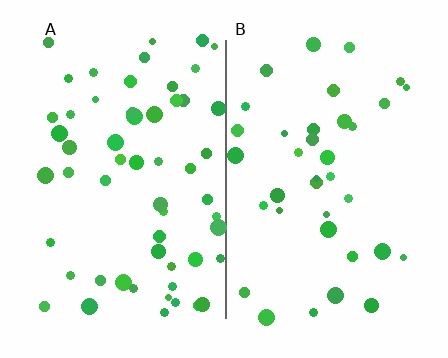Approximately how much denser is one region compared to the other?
Approximately 1.5× — region A over region B.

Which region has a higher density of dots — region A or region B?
A (the left).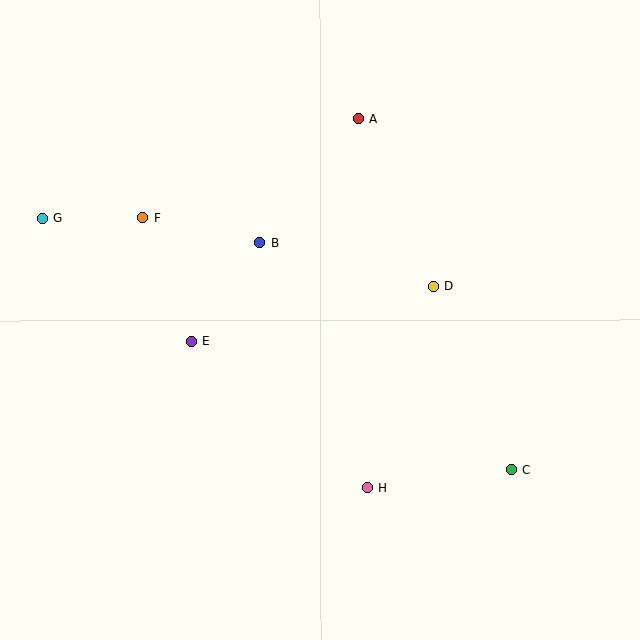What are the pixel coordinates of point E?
Point E is at (191, 341).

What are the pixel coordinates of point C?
Point C is at (512, 469).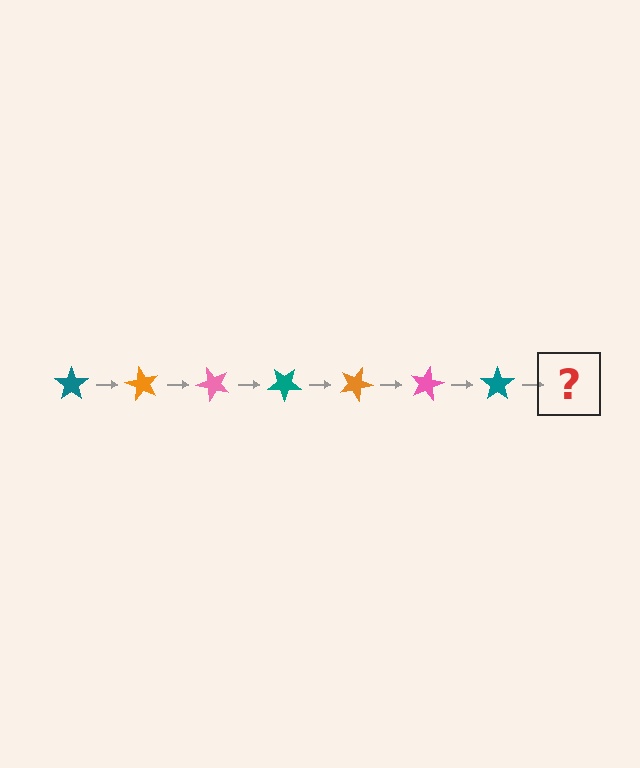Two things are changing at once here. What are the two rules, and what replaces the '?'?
The two rules are that it rotates 60 degrees each step and the color cycles through teal, orange, and pink. The '?' should be an orange star, rotated 420 degrees from the start.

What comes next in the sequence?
The next element should be an orange star, rotated 420 degrees from the start.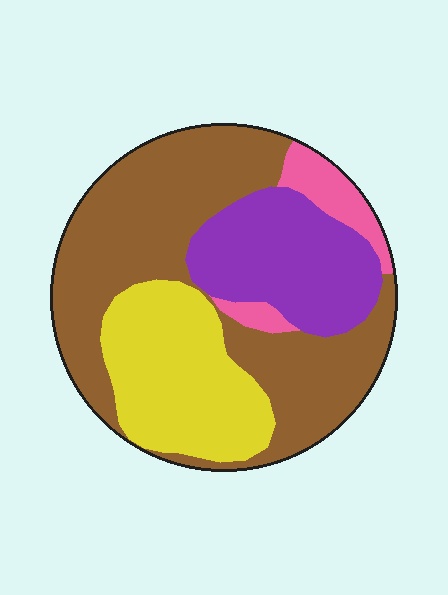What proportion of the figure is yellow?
Yellow takes up about one quarter (1/4) of the figure.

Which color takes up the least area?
Pink, at roughly 5%.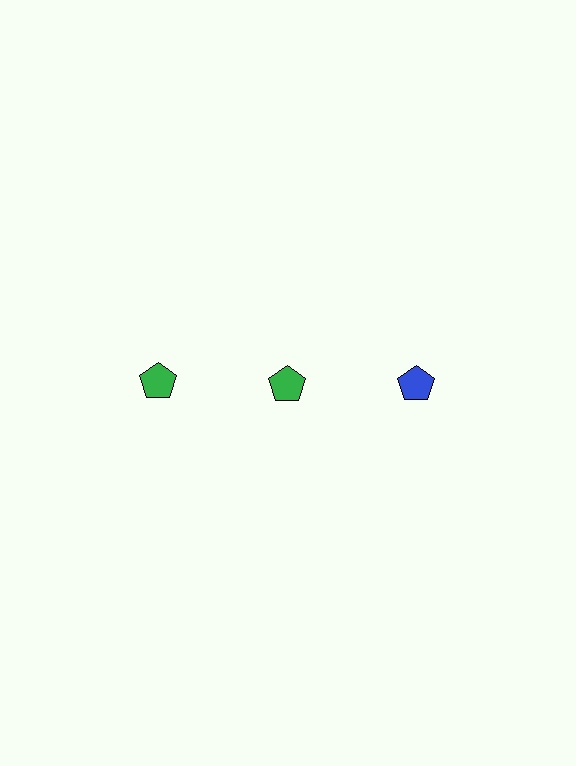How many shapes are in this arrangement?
There are 3 shapes arranged in a grid pattern.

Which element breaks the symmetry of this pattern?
The blue pentagon in the top row, center column breaks the symmetry. All other shapes are green pentagons.